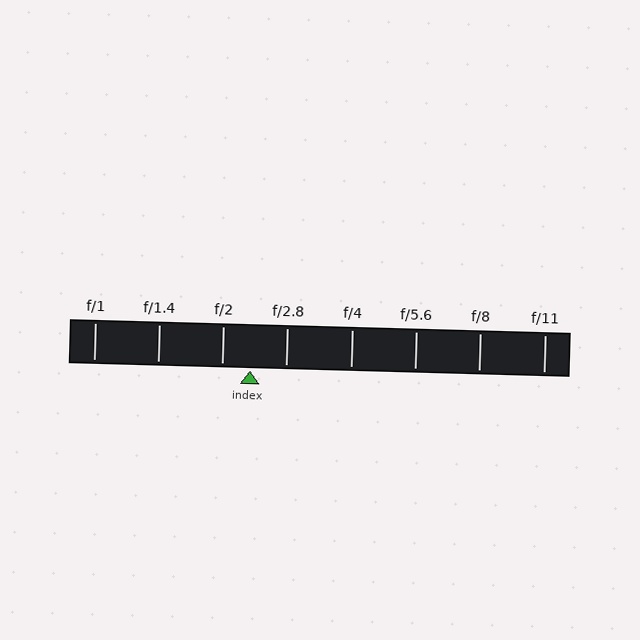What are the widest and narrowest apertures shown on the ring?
The widest aperture shown is f/1 and the narrowest is f/11.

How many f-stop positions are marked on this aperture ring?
There are 8 f-stop positions marked.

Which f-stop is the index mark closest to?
The index mark is closest to f/2.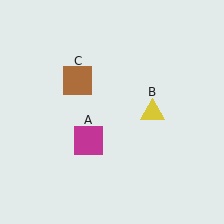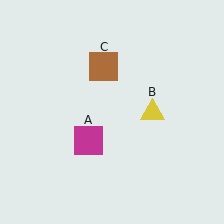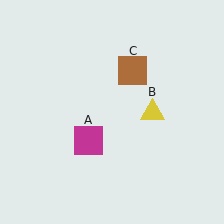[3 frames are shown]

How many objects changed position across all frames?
1 object changed position: brown square (object C).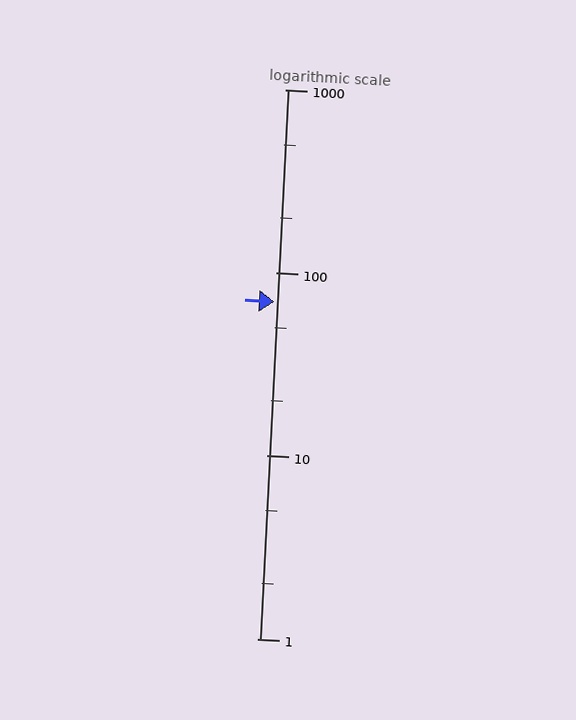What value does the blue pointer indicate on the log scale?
The pointer indicates approximately 69.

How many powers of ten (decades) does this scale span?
The scale spans 3 decades, from 1 to 1000.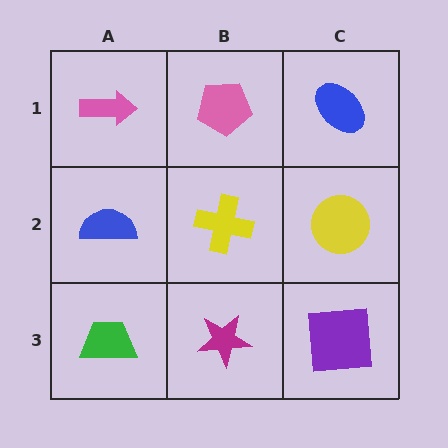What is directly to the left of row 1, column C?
A pink pentagon.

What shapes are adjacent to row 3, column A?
A blue semicircle (row 2, column A), a magenta star (row 3, column B).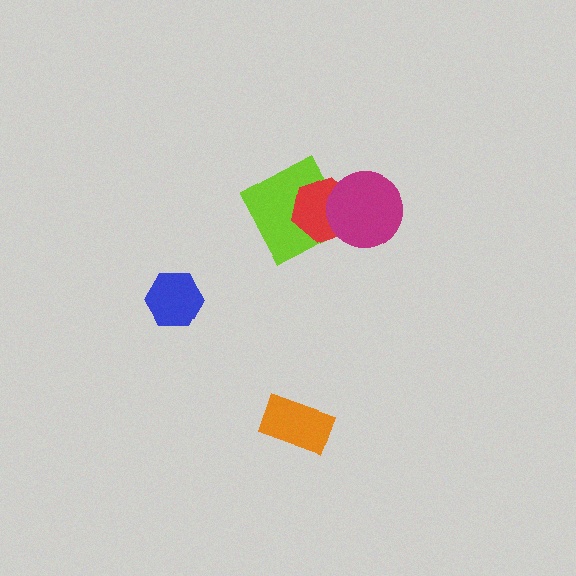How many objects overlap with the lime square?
2 objects overlap with the lime square.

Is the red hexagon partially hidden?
Yes, it is partially covered by another shape.